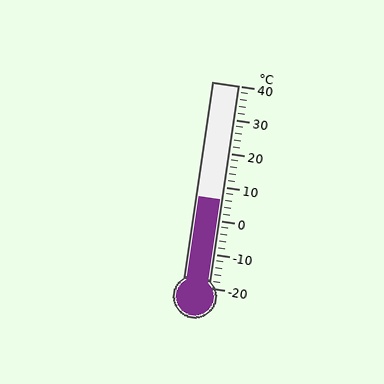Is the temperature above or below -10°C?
The temperature is above -10°C.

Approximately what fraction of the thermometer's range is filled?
The thermometer is filled to approximately 45% of its range.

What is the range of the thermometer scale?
The thermometer scale ranges from -20°C to 40°C.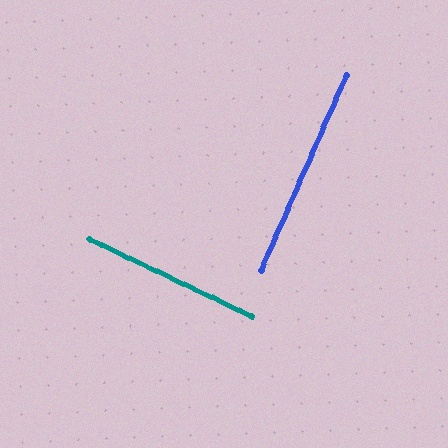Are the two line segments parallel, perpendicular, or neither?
Perpendicular — they meet at approximately 88°.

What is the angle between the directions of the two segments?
Approximately 88 degrees.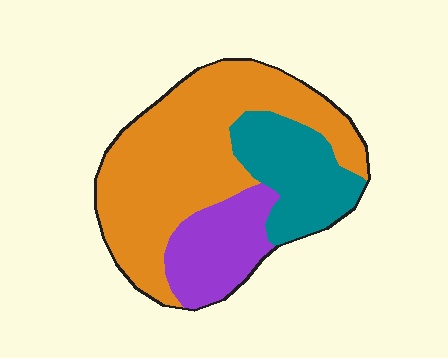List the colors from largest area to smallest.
From largest to smallest: orange, teal, purple.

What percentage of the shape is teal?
Teal covers about 25% of the shape.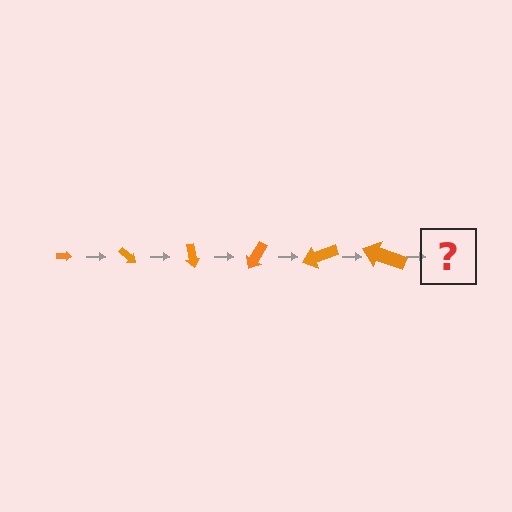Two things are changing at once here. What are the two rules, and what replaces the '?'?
The two rules are that the arrow grows larger each step and it rotates 40 degrees each step. The '?' should be an arrow, larger than the previous one and rotated 240 degrees from the start.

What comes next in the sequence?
The next element should be an arrow, larger than the previous one and rotated 240 degrees from the start.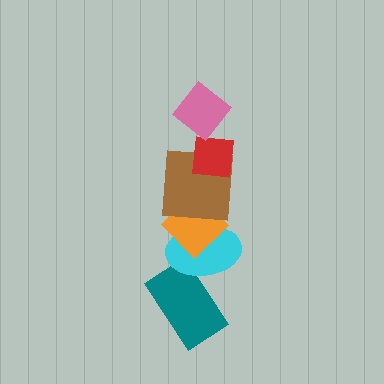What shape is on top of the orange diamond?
The brown square is on top of the orange diamond.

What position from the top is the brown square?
The brown square is 3rd from the top.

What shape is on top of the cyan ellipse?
The orange diamond is on top of the cyan ellipse.